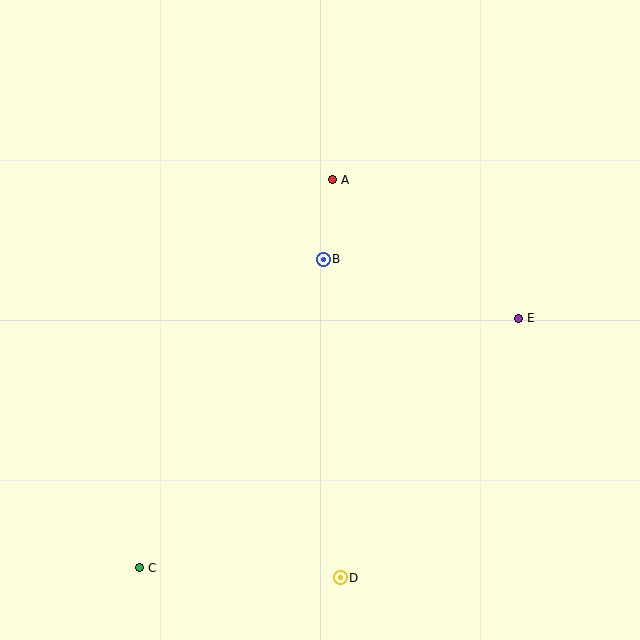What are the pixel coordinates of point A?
Point A is at (332, 180).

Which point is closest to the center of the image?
Point B at (323, 259) is closest to the center.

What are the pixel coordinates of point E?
Point E is at (518, 318).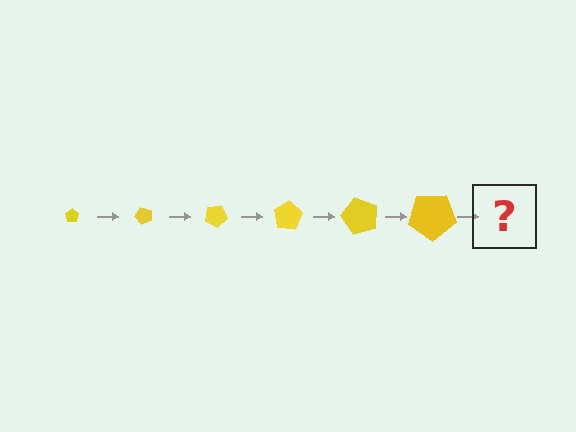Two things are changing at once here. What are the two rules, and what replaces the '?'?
The two rules are that the pentagon grows larger each step and it rotates 50 degrees each step. The '?' should be a pentagon, larger than the previous one and rotated 300 degrees from the start.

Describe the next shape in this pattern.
It should be a pentagon, larger than the previous one and rotated 300 degrees from the start.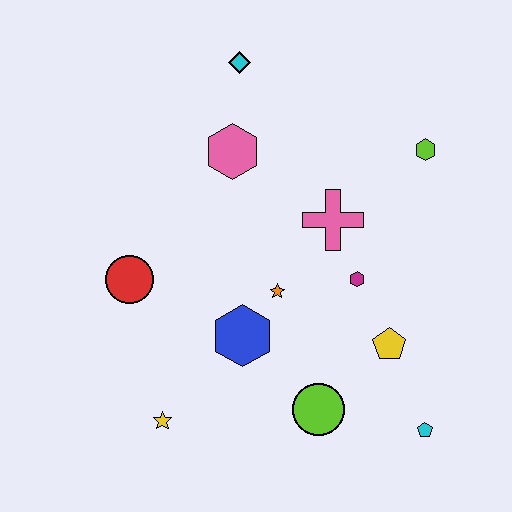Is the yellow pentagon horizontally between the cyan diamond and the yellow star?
No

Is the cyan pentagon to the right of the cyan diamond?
Yes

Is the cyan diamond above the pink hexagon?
Yes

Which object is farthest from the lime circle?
The cyan diamond is farthest from the lime circle.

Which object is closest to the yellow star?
The blue hexagon is closest to the yellow star.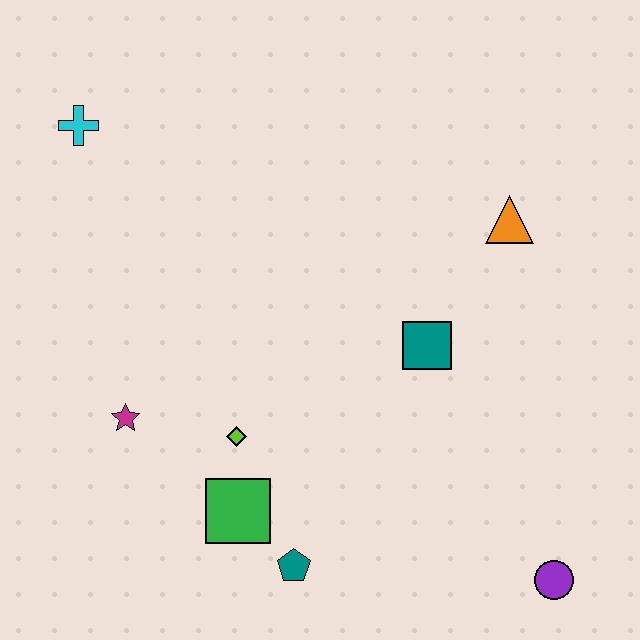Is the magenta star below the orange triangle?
Yes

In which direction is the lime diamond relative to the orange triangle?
The lime diamond is to the left of the orange triangle.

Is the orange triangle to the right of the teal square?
Yes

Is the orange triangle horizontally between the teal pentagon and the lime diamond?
No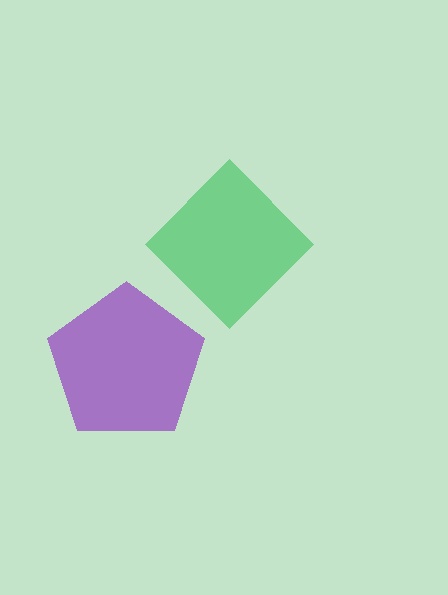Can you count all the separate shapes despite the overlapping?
Yes, there are 2 separate shapes.